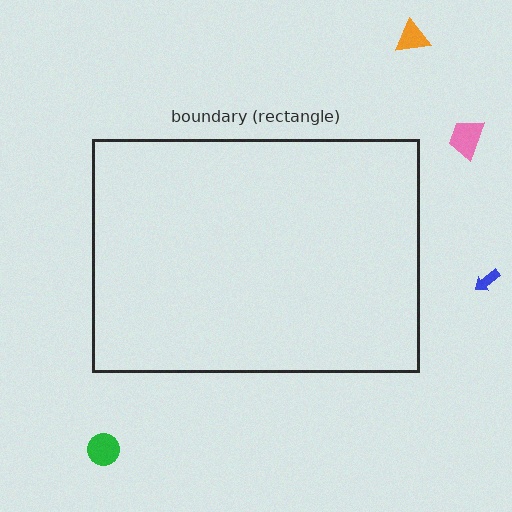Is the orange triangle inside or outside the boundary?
Outside.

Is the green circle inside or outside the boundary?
Outside.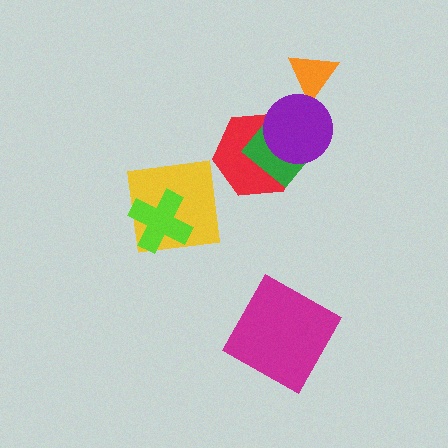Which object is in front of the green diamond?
The purple circle is in front of the green diamond.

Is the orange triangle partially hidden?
Yes, it is partially covered by another shape.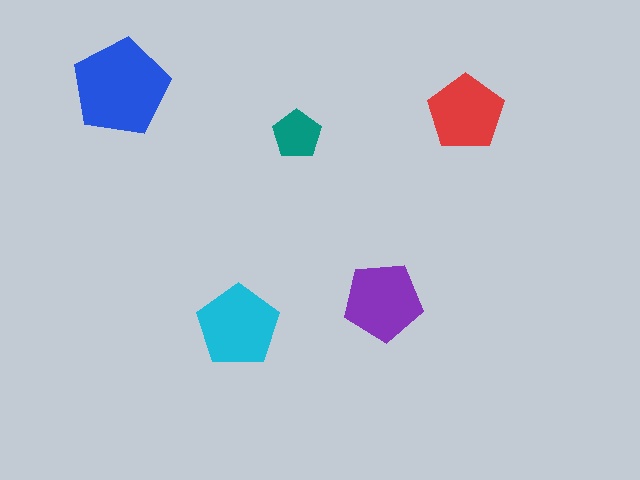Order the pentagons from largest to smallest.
the blue one, the cyan one, the purple one, the red one, the teal one.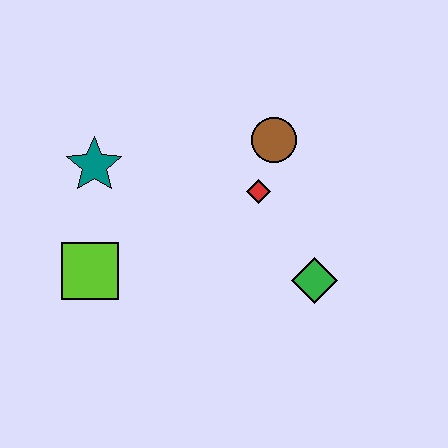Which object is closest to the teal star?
The lime square is closest to the teal star.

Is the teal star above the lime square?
Yes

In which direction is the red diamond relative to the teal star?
The red diamond is to the right of the teal star.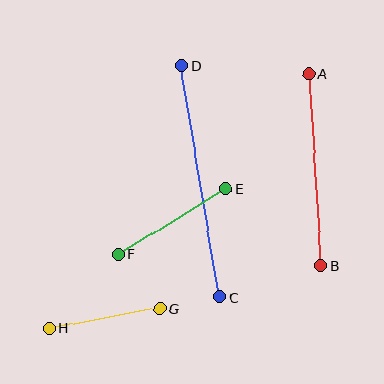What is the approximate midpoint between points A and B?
The midpoint is at approximately (315, 169) pixels.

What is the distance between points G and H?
The distance is approximately 112 pixels.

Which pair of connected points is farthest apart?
Points C and D are farthest apart.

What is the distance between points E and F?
The distance is approximately 126 pixels.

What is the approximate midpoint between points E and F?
The midpoint is at approximately (172, 221) pixels.